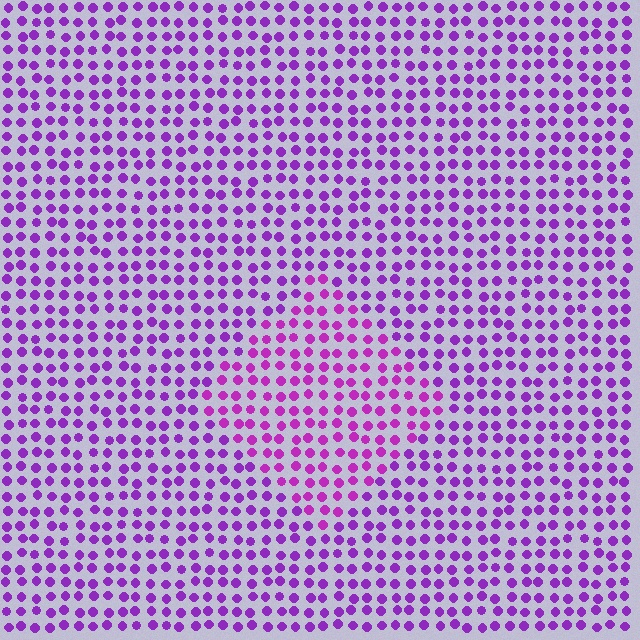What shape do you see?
I see a diamond.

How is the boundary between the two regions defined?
The boundary is defined purely by a slight shift in hue (about 20 degrees). Spacing, size, and orientation are identical on both sides.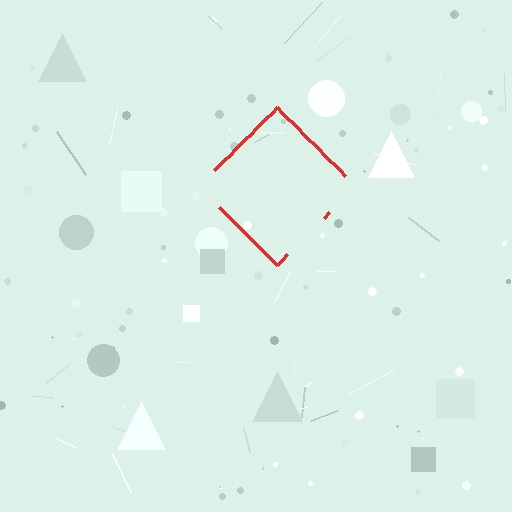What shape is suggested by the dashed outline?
The dashed outline suggests a diamond.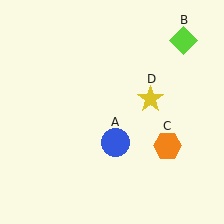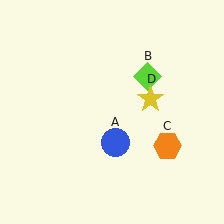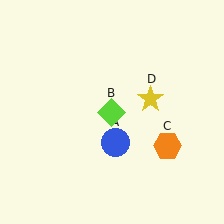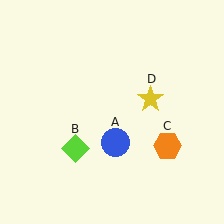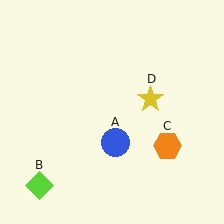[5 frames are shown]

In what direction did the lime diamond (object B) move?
The lime diamond (object B) moved down and to the left.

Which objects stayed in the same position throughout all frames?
Blue circle (object A) and orange hexagon (object C) and yellow star (object D) remained stationary.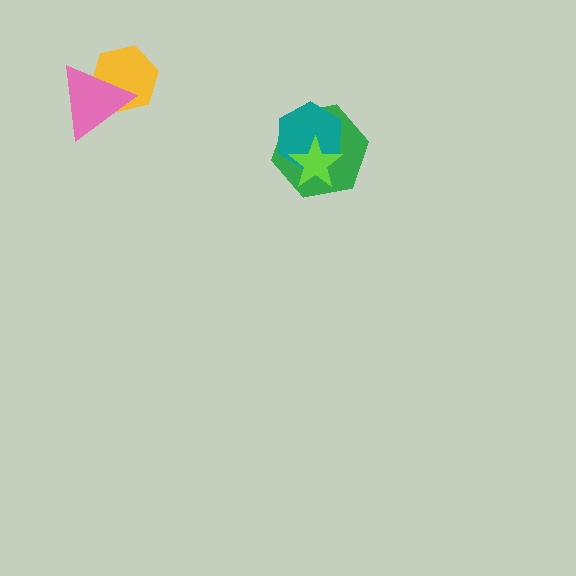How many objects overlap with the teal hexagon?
2 objects overlap with the teal hexagon.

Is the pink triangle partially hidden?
No, no other shape covers it.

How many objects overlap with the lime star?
2 objects overlap with the lime star.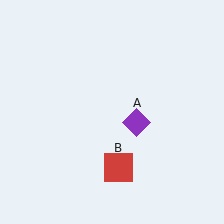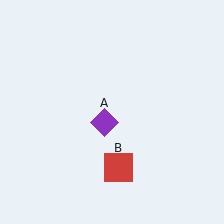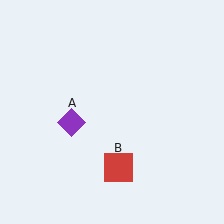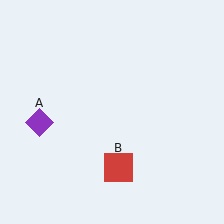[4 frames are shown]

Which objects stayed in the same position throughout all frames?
Red square (object B) remained stationary.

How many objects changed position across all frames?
1 object changed position: purple diamond (object A).